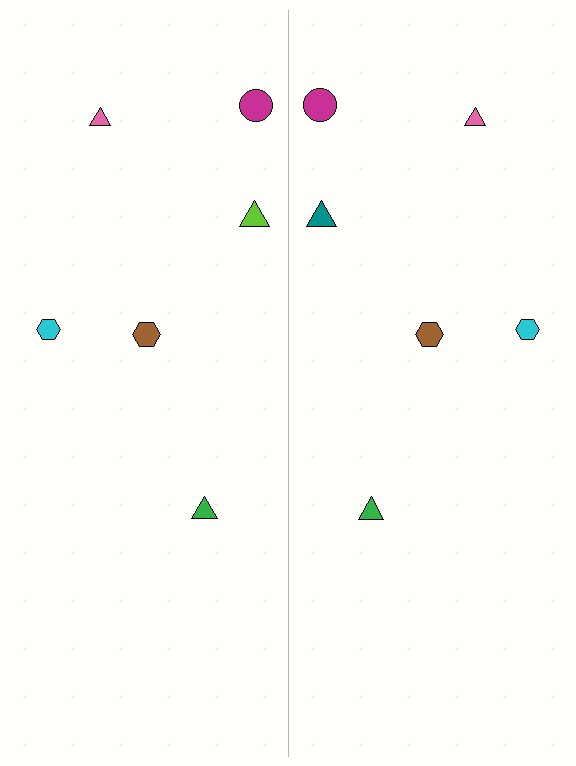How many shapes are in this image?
There are 12 shapes in this image.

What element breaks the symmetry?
The teal triangle on the right side breaks the symmetry — its mirror counterpart is lime.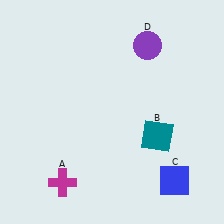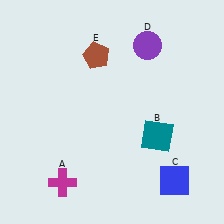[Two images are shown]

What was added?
A brown pentagon (E) was added in Image 2.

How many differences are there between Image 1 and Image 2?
There is 1 difference between the two images.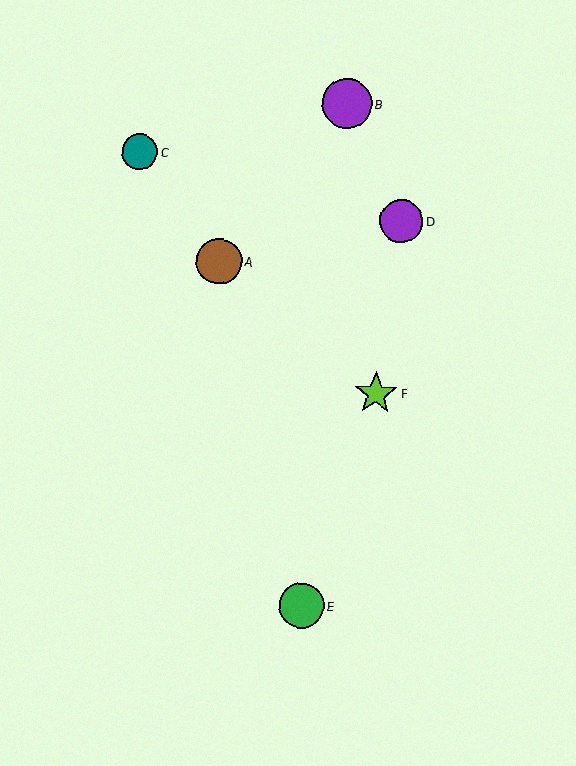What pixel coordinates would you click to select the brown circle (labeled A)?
Click at (219, 261) to select the brown circle A.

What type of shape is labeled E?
Shape E is a green circle.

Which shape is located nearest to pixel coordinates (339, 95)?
The purple circle (labeled B) at (347, 104) is nearest to that location.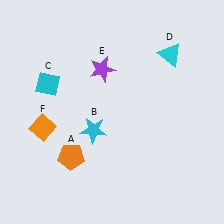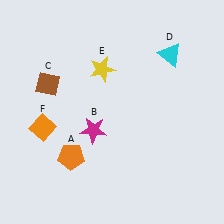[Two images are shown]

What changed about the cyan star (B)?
In Image 1, B is cyan. In Image 2, it changed to magenta.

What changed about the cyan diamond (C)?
In Image 1, C is cyan. In Image 2, it changed to brown.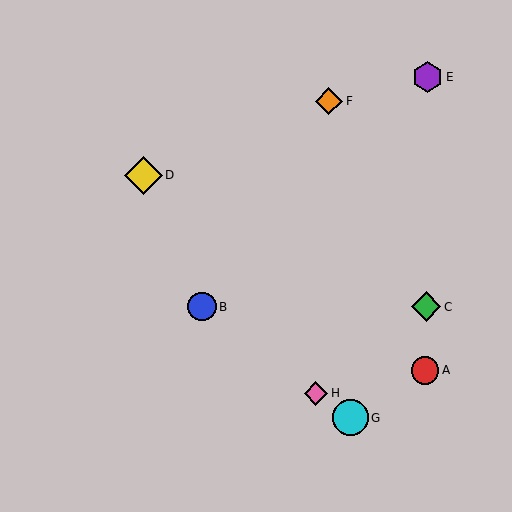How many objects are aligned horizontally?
2 objects (B, C) are aligned horizontally.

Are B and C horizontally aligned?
Yes, both are at y≈307.